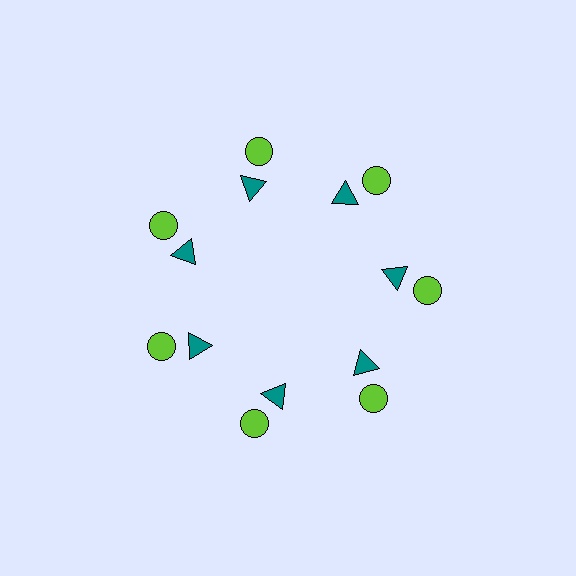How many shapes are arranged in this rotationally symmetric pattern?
There are 14 shapes, arranged in 7 groups of 2.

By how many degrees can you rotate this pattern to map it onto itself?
The pattern maps onto itself every 51 degrees of rotation.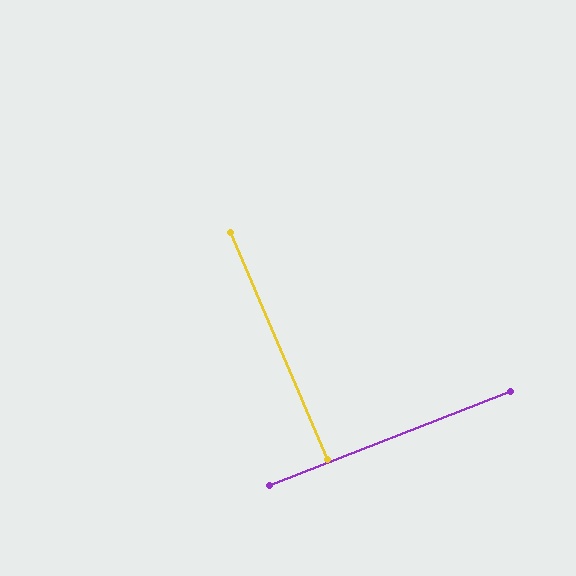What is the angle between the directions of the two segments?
Approximately 88 degrees.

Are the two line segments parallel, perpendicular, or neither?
Perpendicular — they meet at approximately 88°.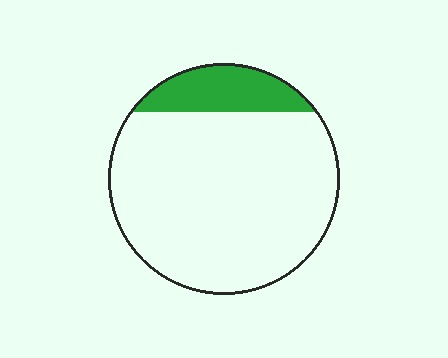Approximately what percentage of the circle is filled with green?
Approximately 15%.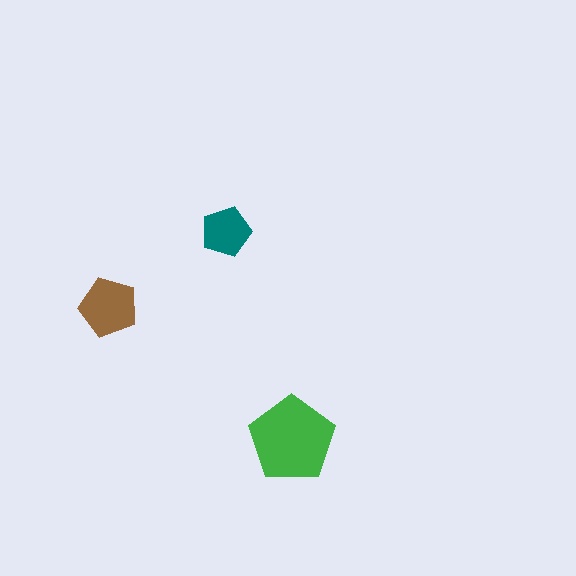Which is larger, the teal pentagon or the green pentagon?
The green one.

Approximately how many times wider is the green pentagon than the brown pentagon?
About 1.5 times wider.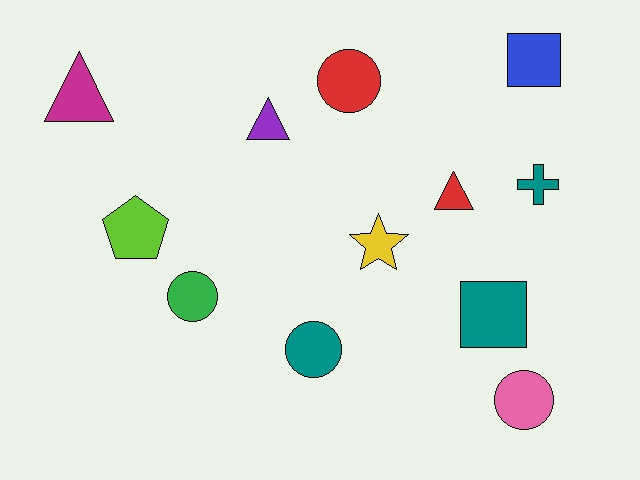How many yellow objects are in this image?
There is 1 yellow object.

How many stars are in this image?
There is 1 star.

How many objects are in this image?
There are 12 objects.